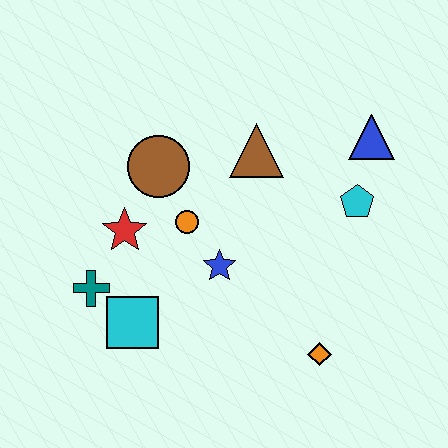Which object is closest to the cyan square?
The teal cross is closest to the cyan square.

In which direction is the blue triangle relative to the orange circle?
The blue triangle is to the right of the orange circle.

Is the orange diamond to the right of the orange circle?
Yes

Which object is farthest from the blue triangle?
The teal cross is farthest from the blue triangle.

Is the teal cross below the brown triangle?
Yes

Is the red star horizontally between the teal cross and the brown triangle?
Yes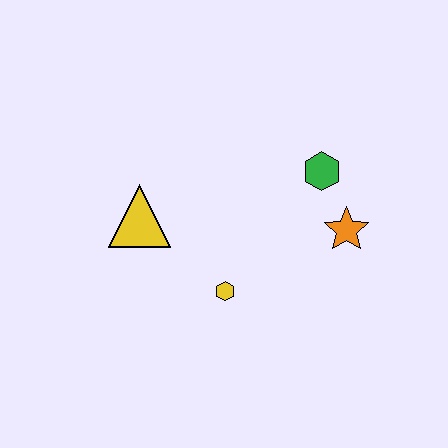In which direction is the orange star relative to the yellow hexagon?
The orange star is to the right of the yellow hexagon.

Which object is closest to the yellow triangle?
The yellow hexagon is closest to the yellow triangle.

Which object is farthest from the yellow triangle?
The orange star is farthest from the yellow triangle.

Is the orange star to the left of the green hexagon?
No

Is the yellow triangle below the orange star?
No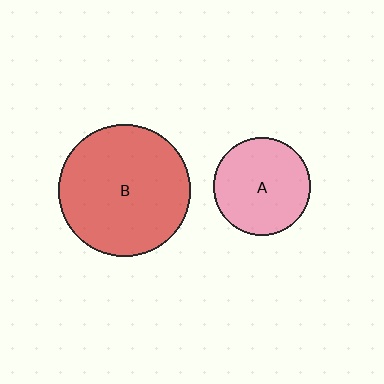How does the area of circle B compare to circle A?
Approximately 1.8 times.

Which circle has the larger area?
Circle B (red).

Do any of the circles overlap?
No, none of the circles overlap.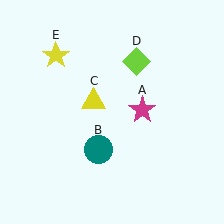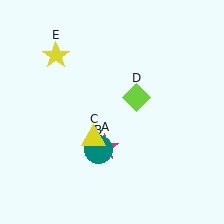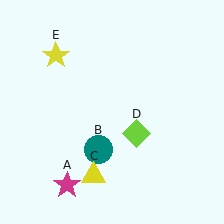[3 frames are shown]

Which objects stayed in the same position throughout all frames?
Teal circle (object B) and yellow star (object E) remained stationary.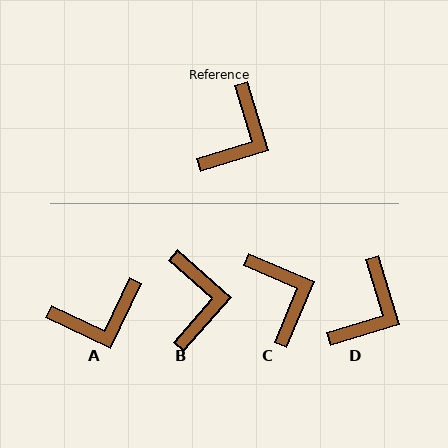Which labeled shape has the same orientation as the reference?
D.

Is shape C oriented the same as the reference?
No, it is off by about 50 degrees.